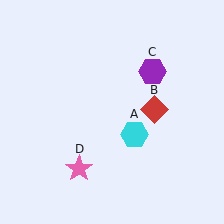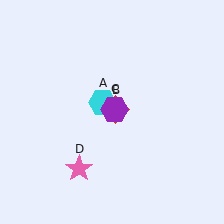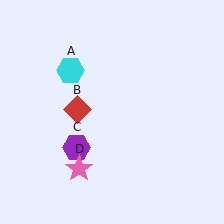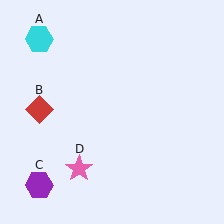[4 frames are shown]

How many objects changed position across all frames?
3 objects changed position: cyan hexagon (object A), red diamond (object B), purple hexagon (object C).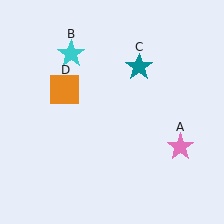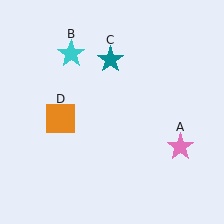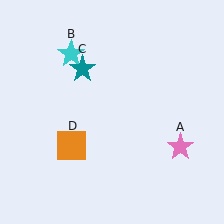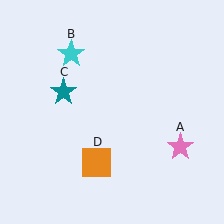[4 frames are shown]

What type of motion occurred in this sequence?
The teal star (object C), orange square (object D) rotated counterclockwise around the center of the scene.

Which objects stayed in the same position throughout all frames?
Pink star (object A) and cyan star (object B) remained stationary.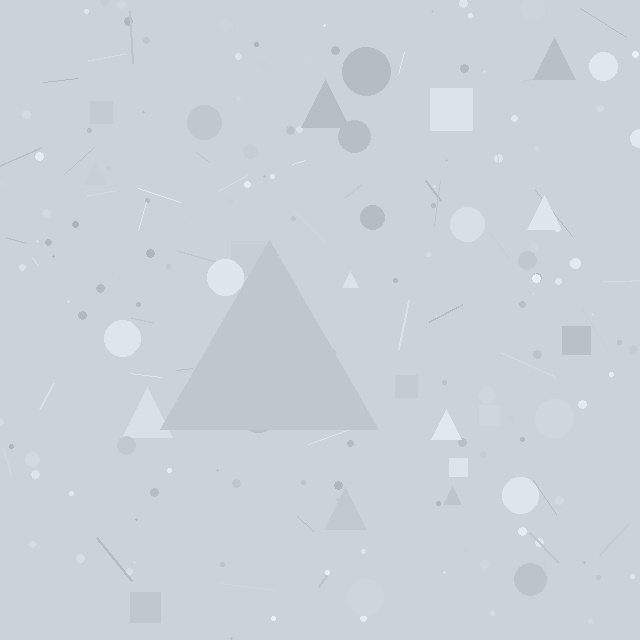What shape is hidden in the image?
A triangle is hidden in the image.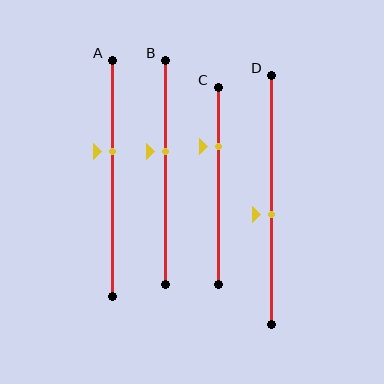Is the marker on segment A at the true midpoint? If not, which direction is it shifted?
No, the marker on segment A is shifted upward by about 11% of the segment length.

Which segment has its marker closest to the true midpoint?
Segment D has its marker closest to the true midpoint.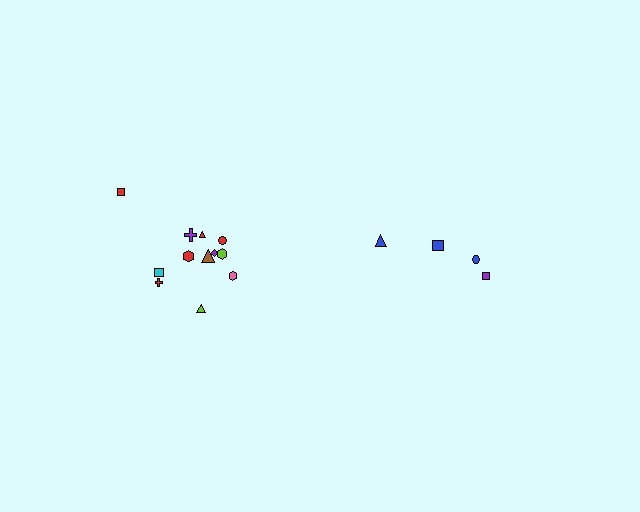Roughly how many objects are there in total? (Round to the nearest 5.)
Roughly 15 objects in total.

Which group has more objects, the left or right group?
The left group.